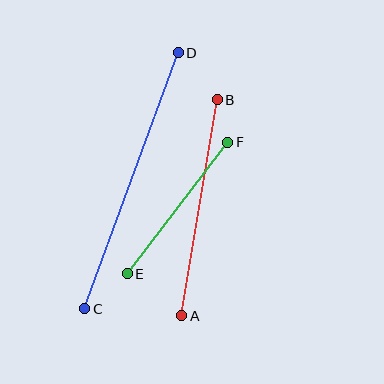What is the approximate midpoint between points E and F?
The midpoint is at approximately (177, 208) pixels.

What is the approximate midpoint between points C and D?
The midpoint is at approximately (131, 181) pixels.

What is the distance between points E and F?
The distance is approximately 166 pixels.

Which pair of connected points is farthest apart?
Points C and D are farthest apart.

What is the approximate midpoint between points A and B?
The midpoint is at approximately (199, 208) pixels.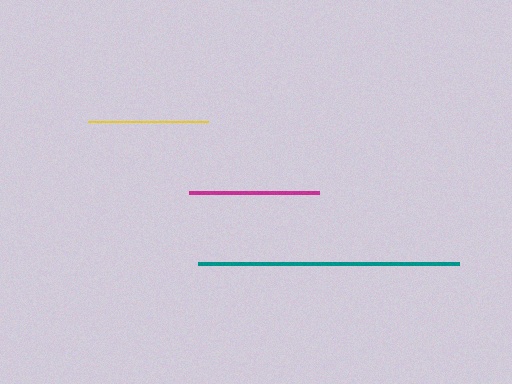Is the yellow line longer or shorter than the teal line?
The teal line is longer than the yellow line.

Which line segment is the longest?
The teal line is the longest at approximately 261 pixels.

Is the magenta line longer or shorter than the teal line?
The teal line is longer than the magenta line.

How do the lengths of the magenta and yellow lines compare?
The magenta and yellow lines are approximately the same length.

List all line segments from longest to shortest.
From longest to shortest: teal, magenta, yellow.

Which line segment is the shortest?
The yellow line is the shortest at approximately 120 pixels.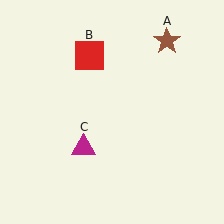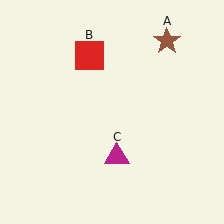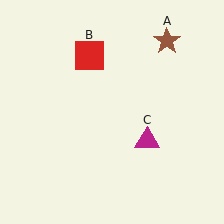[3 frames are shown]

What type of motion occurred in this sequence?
The magenta triangle (object C) rotated counterclockwise around the center of the scene.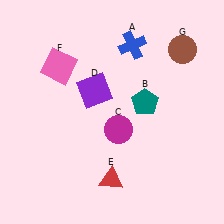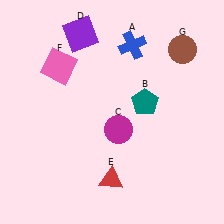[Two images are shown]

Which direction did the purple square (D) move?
The purple square (D) moved up.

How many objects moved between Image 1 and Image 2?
1 object moved between the two images.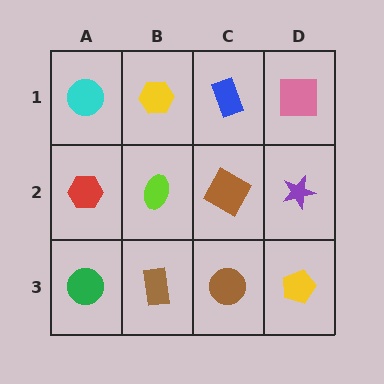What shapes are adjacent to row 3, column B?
A lime ellipse (row 2, column B), a green circle (row 3, column A), a brown circle (row 3, column C).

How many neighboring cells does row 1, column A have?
2.